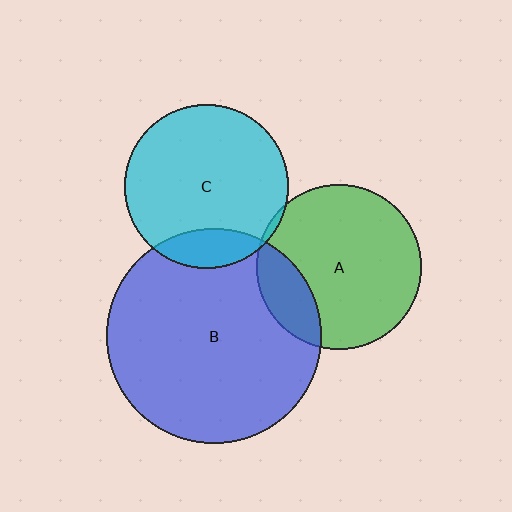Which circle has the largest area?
Circle B (blue).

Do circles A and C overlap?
Yes.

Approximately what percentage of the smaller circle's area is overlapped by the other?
Approximately 5%.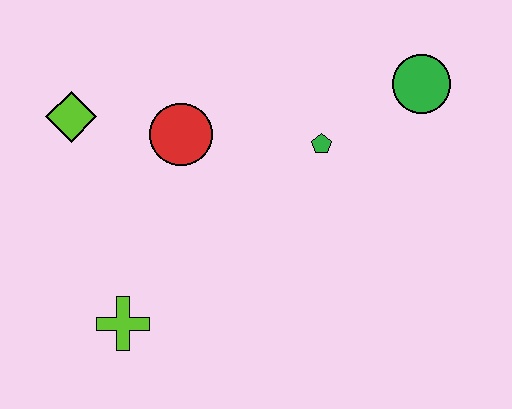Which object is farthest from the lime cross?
The green circle is farthest from the lime cross.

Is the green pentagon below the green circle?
Yes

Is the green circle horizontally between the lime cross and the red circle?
No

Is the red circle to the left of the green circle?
Yes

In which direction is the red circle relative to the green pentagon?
The red circle is to the left of the green pentagon.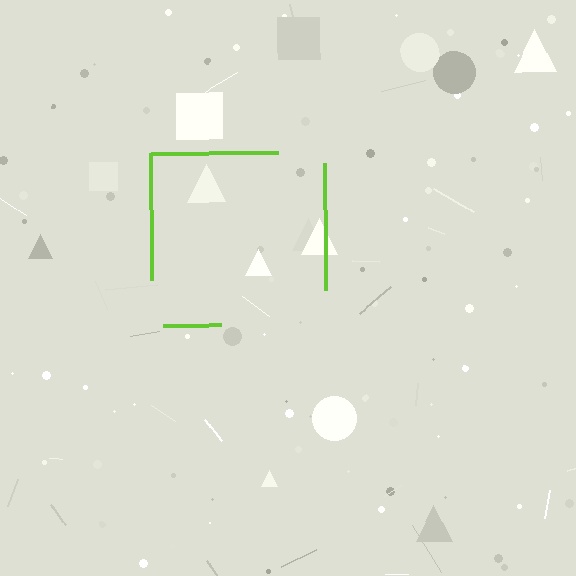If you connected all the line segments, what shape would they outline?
They would outline a square.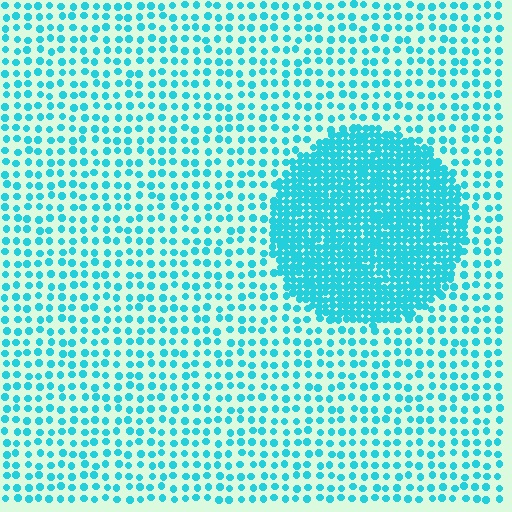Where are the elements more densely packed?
The elements are more densely packed inside the circle boundary.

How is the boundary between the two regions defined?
The boundary is defined by a change in element density (approximately 2.9x ratio). All elements are the same color, size, and shape.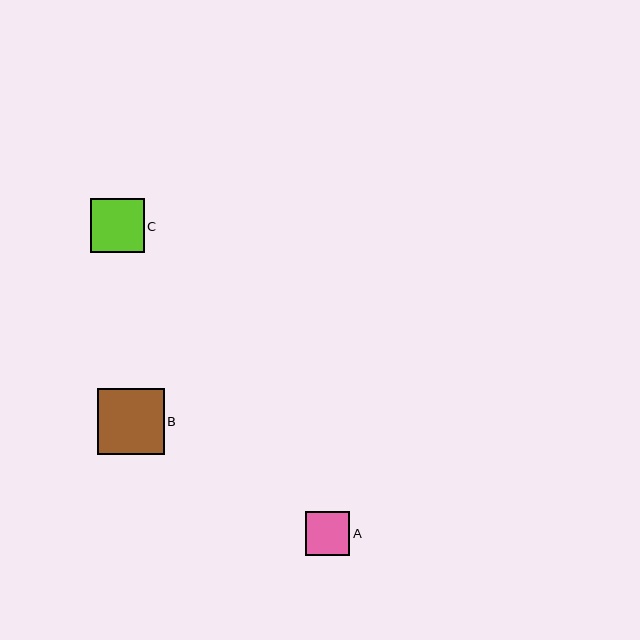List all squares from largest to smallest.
From largest to smallest: B, C, A.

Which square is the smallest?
Square A is the smallest with a size of approximately 44 pixels.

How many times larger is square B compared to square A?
Square B is approximately 1.5 times the size of square A.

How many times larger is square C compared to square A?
Square C is approximately 1.2 times the size of square A.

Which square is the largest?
Square B is the largest with a size of approximately 67 pixels.